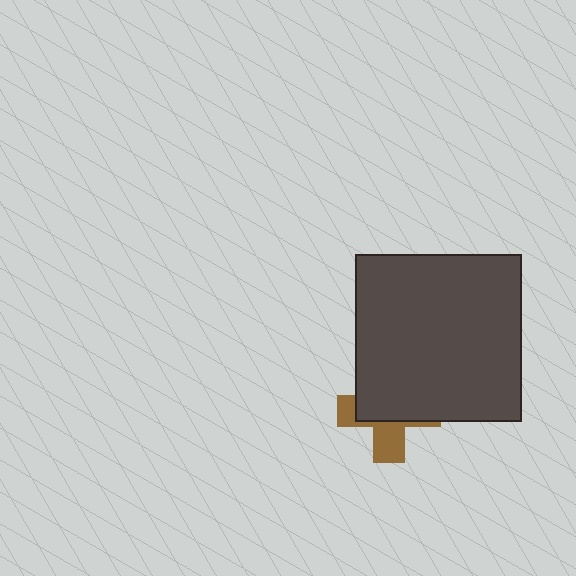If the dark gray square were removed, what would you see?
You would see the complete brown cross.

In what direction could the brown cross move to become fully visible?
The brown cross could move down. That would shift it out from behind the dark gray square entirely.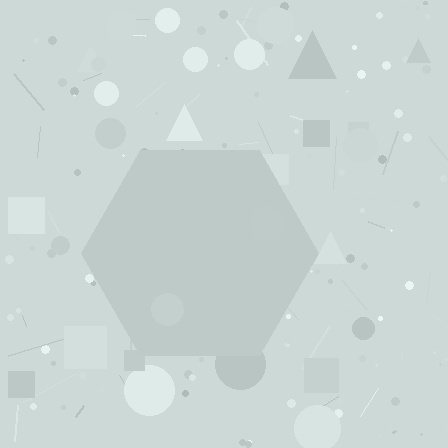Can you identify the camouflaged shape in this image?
The camouflaged shape is a hexagon.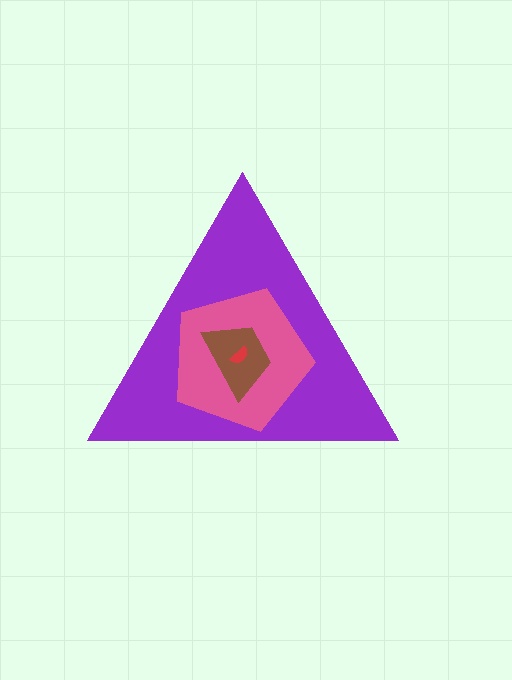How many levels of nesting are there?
4.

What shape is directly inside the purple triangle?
The pink pentagon.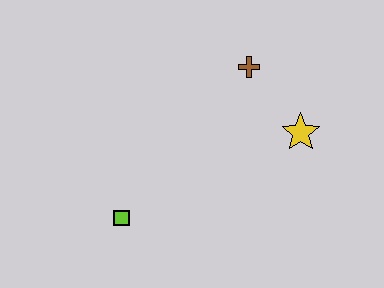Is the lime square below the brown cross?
Yes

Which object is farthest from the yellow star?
The lime square is farthest from the yellow star.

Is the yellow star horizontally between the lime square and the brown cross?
No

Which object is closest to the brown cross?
The yellow star is closest to the brown cross.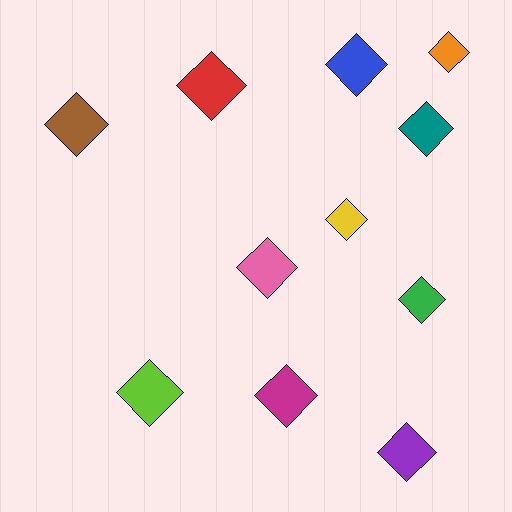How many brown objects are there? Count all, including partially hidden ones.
There is 1 brown object.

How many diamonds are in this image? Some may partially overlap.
There are 11 diamonds.